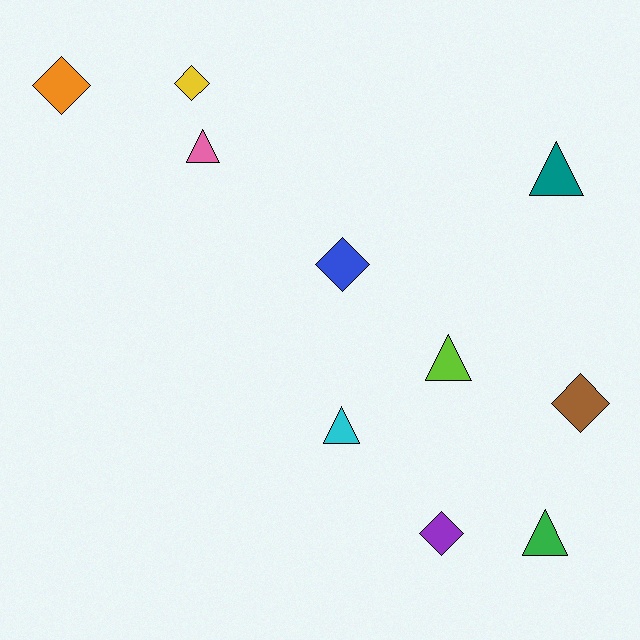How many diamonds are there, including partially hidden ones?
There are 5 diamonds.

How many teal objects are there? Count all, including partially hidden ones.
There is 1 teal object.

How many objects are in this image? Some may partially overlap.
There are 10 objects.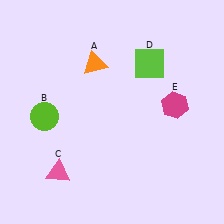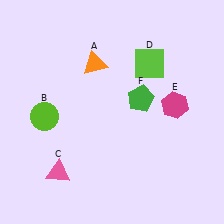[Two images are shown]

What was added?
A green pentagon (F) was added in Image 2.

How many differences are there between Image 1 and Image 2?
There is 1 difference between the two images.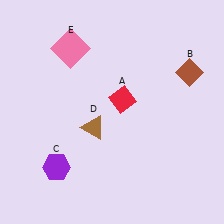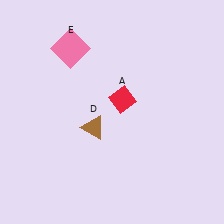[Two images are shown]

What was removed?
The purple hexagon (C), the brown diamond (B) were removed in Image 2.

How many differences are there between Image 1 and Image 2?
There are 2 differences between the two images.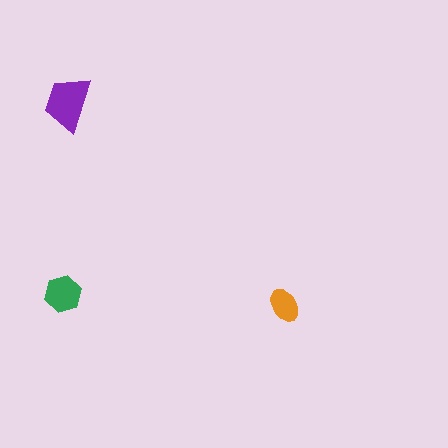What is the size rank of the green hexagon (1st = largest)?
2nd.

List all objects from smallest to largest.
The orange ellipse, the green hexagon, the purple trapezoid.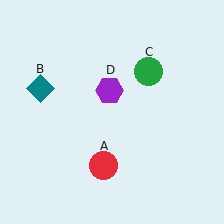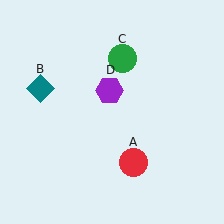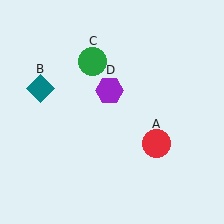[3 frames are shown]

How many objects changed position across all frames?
2 objects changed position: red circle (object A), green circle (object C).